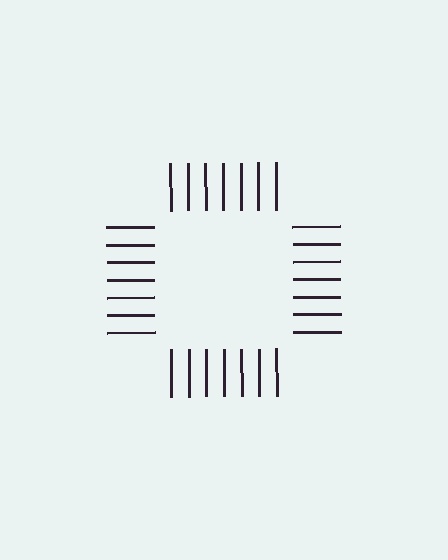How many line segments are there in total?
28 — 7 along each of the 4 edges.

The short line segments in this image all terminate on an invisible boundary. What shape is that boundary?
An illusory square — the line segments terminate on its edges but no continuous stroke is drawn.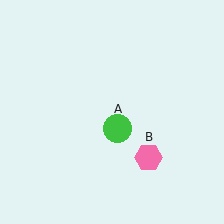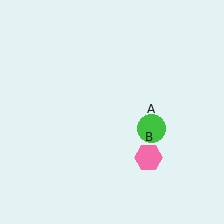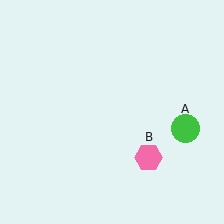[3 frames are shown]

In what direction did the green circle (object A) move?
The green circle (object A) moved right.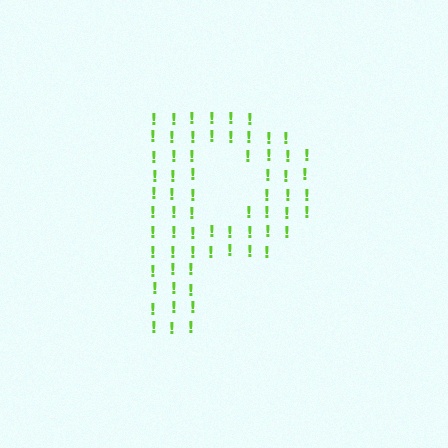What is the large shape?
The large shape is the letter P.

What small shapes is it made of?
It is made of small exclamation marks.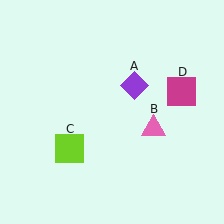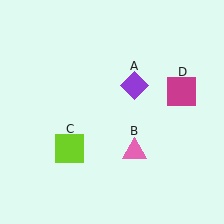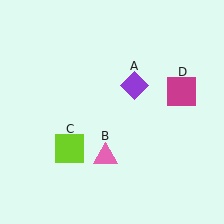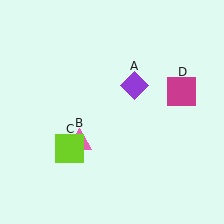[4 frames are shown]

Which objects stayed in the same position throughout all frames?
Purple diamond (object A) and lime square (object C) and magenta square (object D) remained stationary.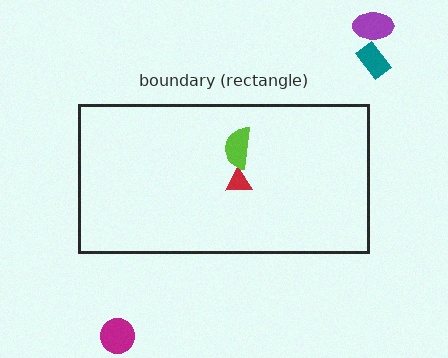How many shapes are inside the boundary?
2 inside, 3 outside.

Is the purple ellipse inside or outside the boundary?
Outside.